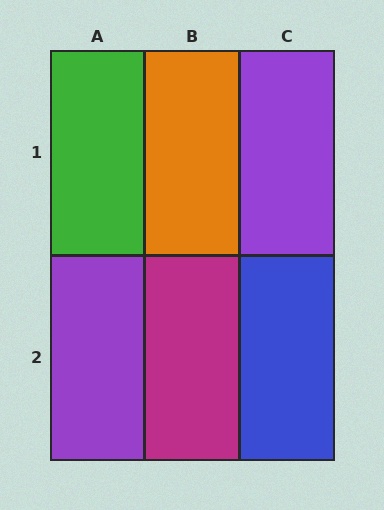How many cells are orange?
1 cell is orange.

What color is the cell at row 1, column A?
Green.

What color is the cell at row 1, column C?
Purple.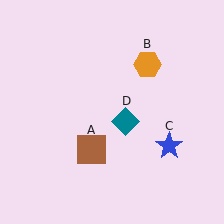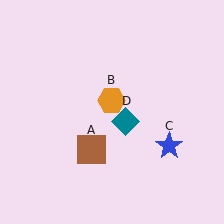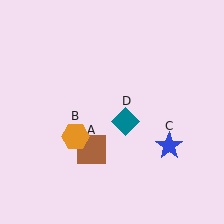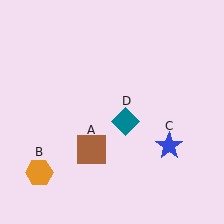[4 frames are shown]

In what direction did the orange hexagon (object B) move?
The orange hexagon (object B) moved down and to the left.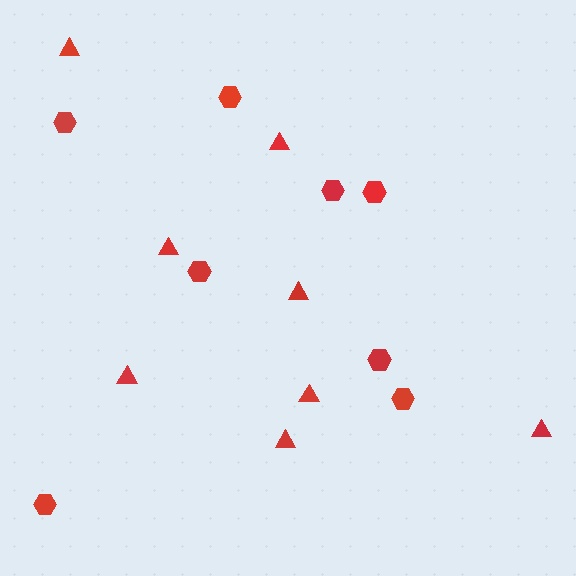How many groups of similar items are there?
There are 2 groups: one group of hexagons (8) and one group of triangles (8).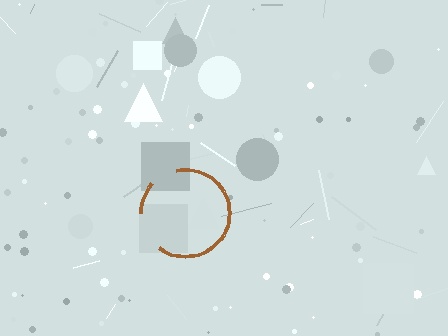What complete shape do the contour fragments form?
The contour fragments form a circle.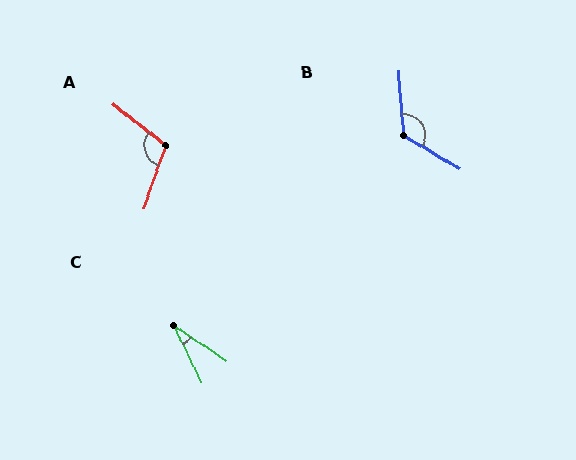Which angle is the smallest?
C, at approximately 31 degrees.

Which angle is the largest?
B, at approximately 125 degrees.